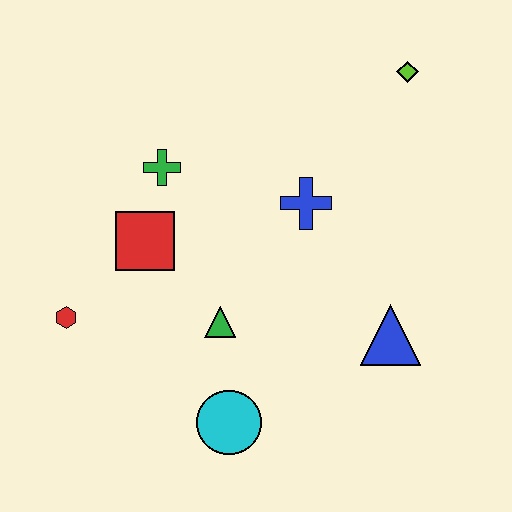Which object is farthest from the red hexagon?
The lime diamond is farthest from the red hexagon.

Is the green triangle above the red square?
No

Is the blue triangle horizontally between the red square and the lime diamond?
Yes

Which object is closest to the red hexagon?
The red square is closest to the red hexagon.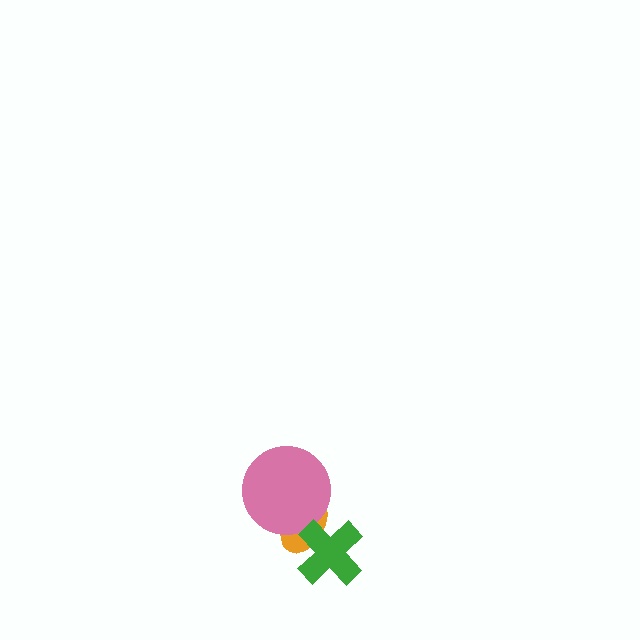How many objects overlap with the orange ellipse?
2 objects overlap with the orange ellipse.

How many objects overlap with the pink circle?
1 object overlaps with the pink circle.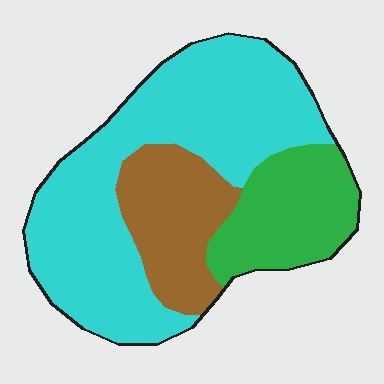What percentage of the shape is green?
Green covers around 20% of the shape.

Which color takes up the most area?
Cyan, at roughly 60%.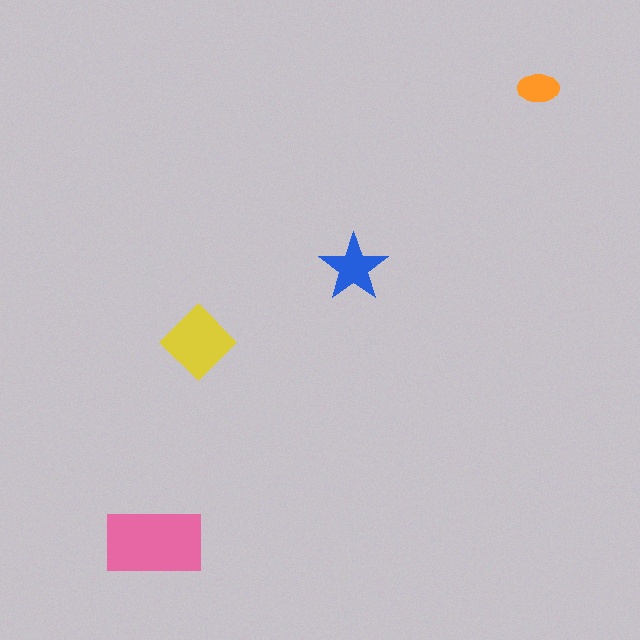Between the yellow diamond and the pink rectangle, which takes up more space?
The pink rectangle.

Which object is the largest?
The pink rectangle.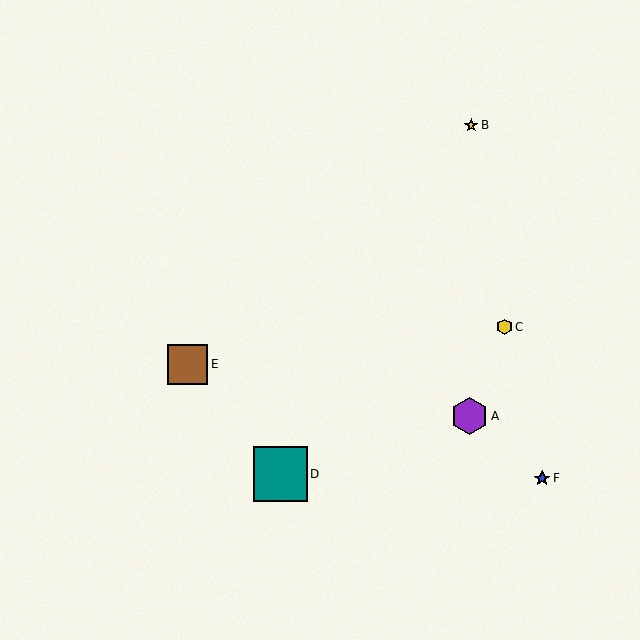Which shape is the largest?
The teal square (labeled D) is the largest.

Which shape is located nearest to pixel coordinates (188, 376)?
The brown square (labeled E) at (187, 364) is nearest to that location.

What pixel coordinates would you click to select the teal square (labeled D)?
Click at (280, 474) to select the teal square D.